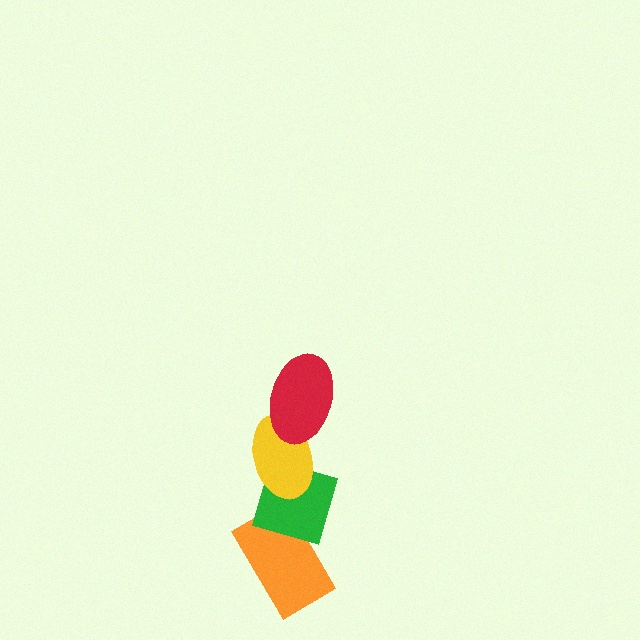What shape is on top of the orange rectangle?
The green diamond is on top of the orange rectangle.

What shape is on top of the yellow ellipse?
The red ellipse is on top of the yellow ellipse.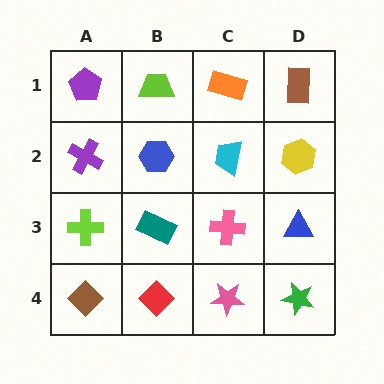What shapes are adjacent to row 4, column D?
A blue triangle (row 3, column D), a pink star (row 4, column C).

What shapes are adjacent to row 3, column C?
A cyan trapezoid (row 2, column C), a pink star (row 4, column C), a teal rectangle (row 3, column B), a blue triangle (row 3, column D).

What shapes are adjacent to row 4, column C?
A pink cross (row 3, column C), a red diamond (row 4, column B), a green star (row 4, column D).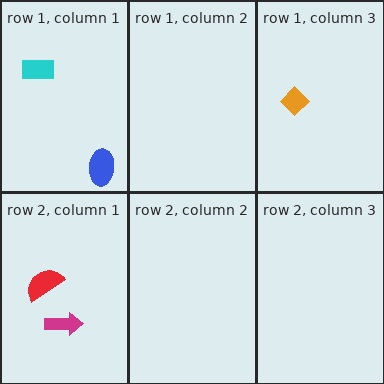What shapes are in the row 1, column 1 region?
The blue ellipse, the cyan rectangle.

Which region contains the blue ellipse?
The row 1, column 1 region.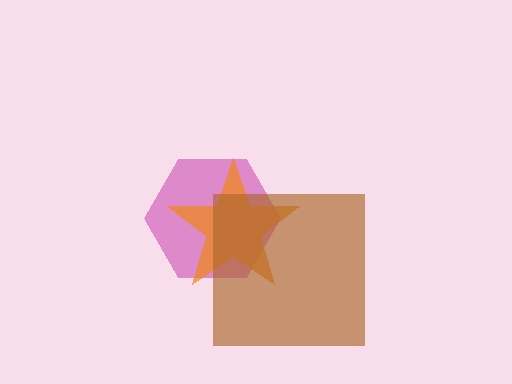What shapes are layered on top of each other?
The layered shapes are: a magenta hexagon, an orange star, a brown square.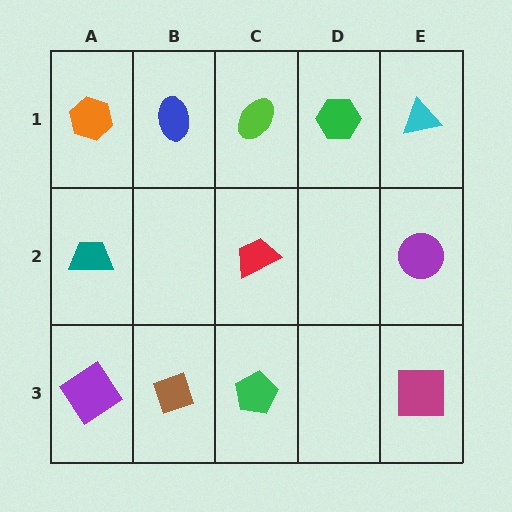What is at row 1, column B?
A blue ellipse.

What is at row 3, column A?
A purple diamond.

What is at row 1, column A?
An orange hexagon.